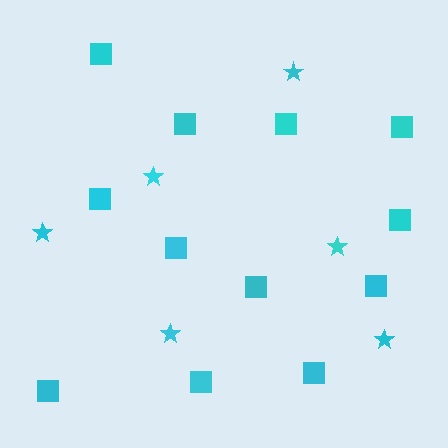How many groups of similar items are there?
There are 2 groups: one group of squares (12) and one group of stars (6).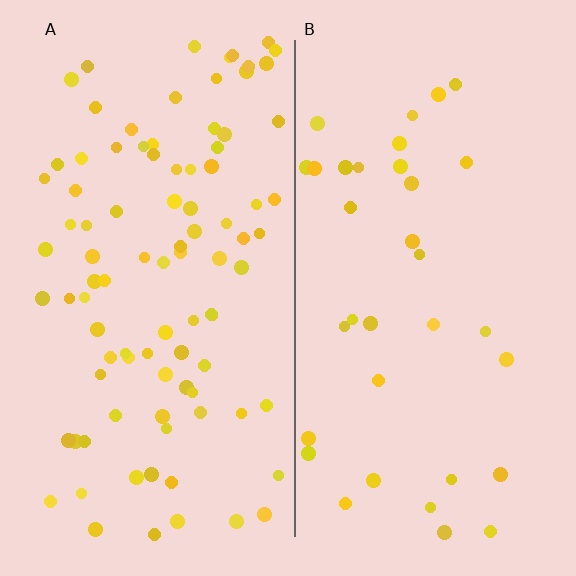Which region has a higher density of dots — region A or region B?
A (the left).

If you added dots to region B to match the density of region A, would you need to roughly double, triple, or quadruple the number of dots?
Approximately triple.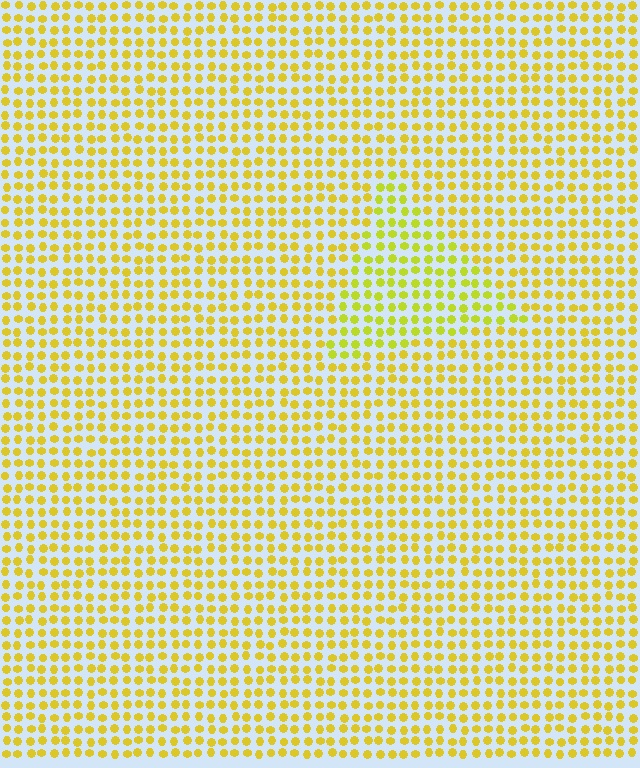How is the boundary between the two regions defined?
The boundary is defined purely by a slight shift in hue (about 18 degrees). Spacing, size, and orientation are identical on both sides.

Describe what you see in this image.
The image is filled with small yellow elements in a uniform arrangement. A triangle-shaped region is visible where the elements are tinted to a slightly different hue, forming a subtle color boundary.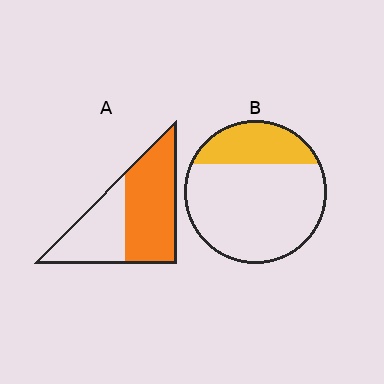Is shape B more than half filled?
No.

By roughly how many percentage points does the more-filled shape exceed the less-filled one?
By roughly 35 percentage points (A over B).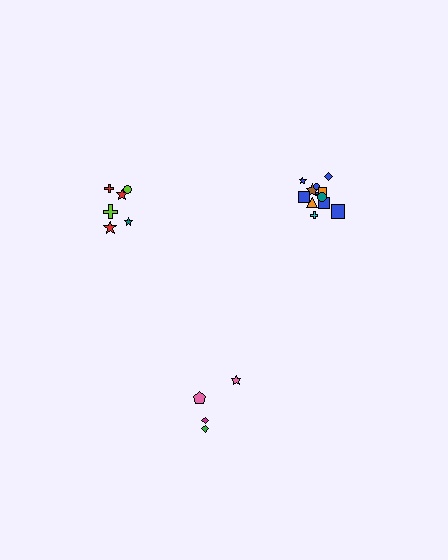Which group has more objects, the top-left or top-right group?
The top-right group.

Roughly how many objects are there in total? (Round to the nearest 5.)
Roughly 20 objects in total.